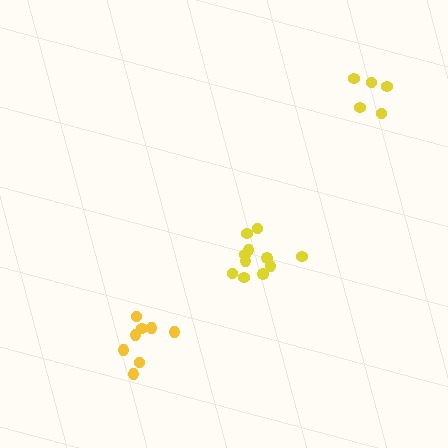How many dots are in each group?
Group 1: 5 dots, Group 2: 8 dots, Group 3: 11 dots (24 total).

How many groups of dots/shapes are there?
There are 3 groups.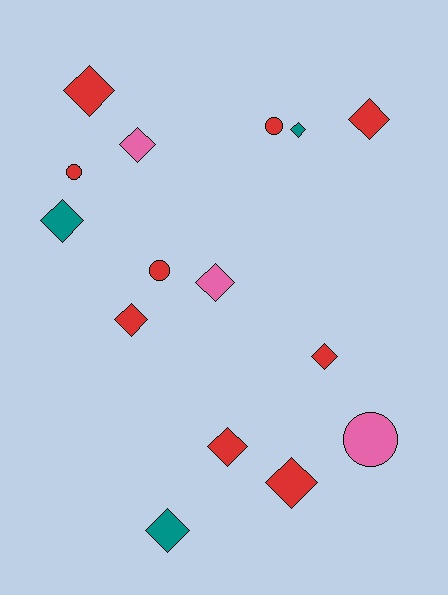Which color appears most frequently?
Red, with 9 objects.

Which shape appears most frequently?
Diamond, with 11 objects.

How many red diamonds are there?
There are 6 red diamonds.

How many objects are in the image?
There are 15 objects.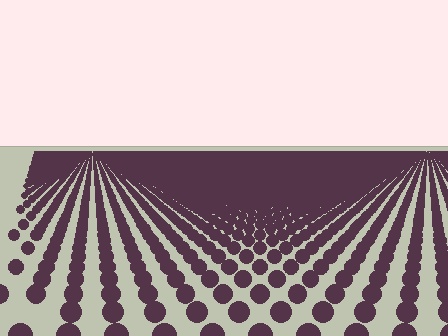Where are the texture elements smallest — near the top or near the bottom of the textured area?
Near the top.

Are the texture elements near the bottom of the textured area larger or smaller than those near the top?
Larger. Near the bottom, elements are closer to the viewer and appear at a bigger on-screen size.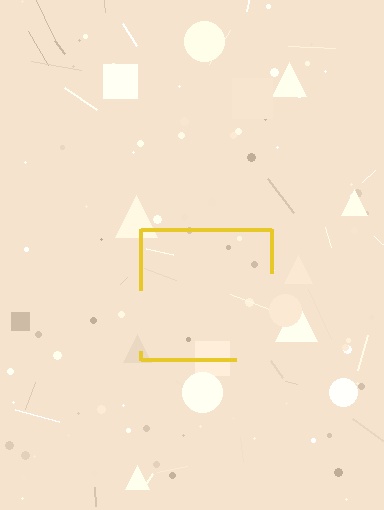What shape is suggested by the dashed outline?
The dashed outline suggests a square.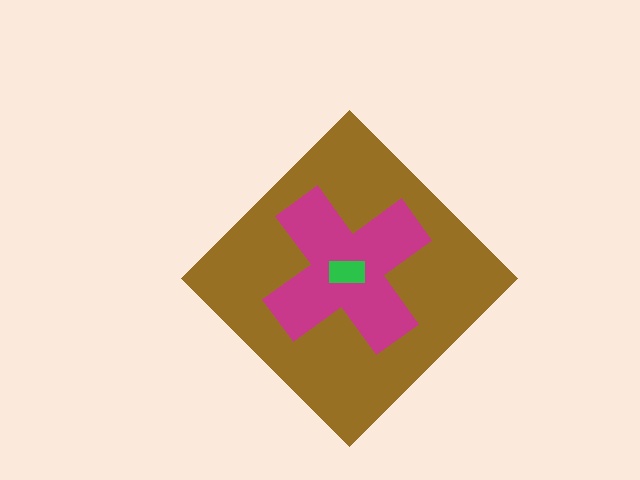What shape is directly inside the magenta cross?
The green rectangle.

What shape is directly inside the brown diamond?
The magenta cross.